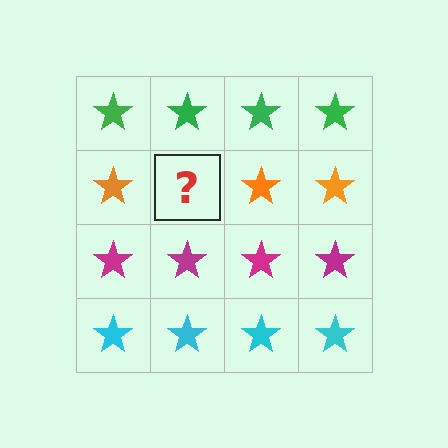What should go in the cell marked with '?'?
The missing cell should contain an orange star.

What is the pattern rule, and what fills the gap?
The rule is that each row has a consistent color. The gap should be filled with an orange star.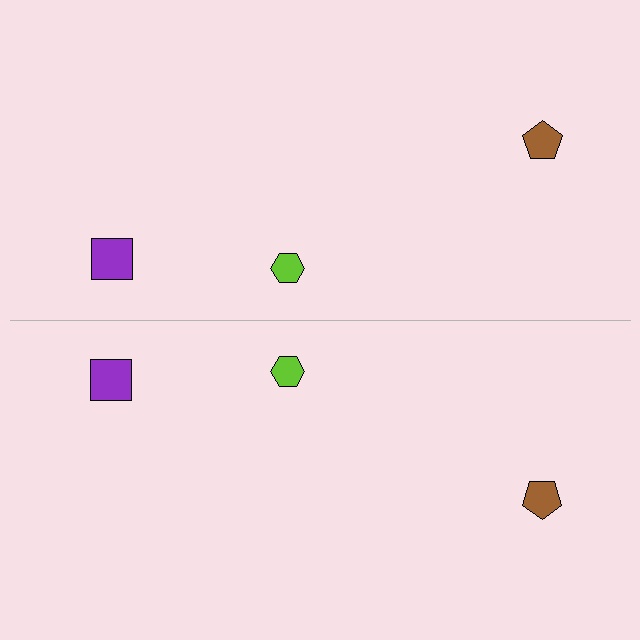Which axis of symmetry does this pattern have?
The pattern has a horizontal axis of symmetry running through the center of the image.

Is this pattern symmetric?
Yes, this pattern has bilateral (reflection) symmetry.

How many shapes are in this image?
There are 6 shapes in this image.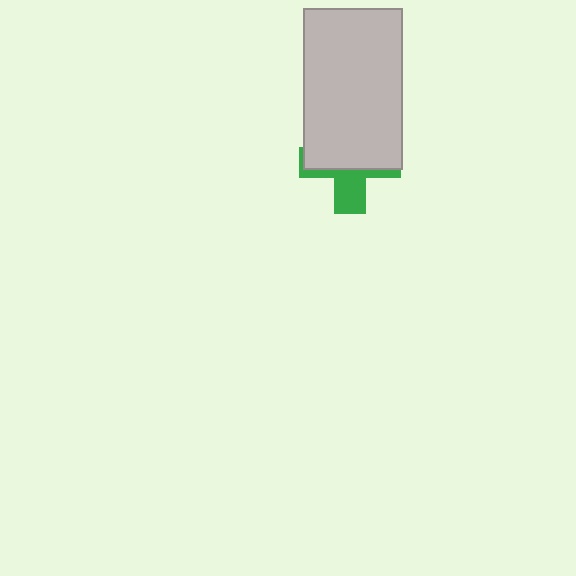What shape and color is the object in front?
The object in front is a light gray rectangle.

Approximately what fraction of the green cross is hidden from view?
Roughly 62% of the green cross is hidden behind the light gray rectangle.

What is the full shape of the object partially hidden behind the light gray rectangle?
The partially hidden object is a green cross.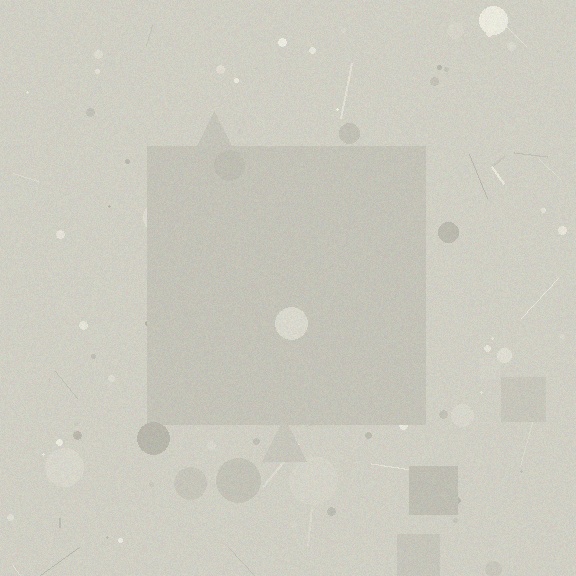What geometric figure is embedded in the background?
A square is embedded in the background.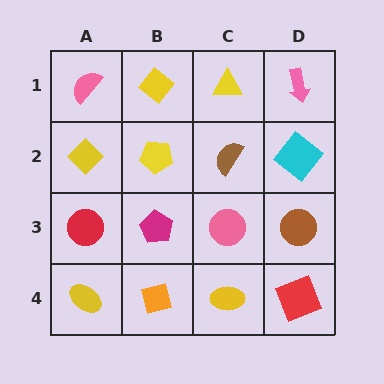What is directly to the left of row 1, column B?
A pink semicircle.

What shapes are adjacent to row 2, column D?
A pink arrow (row 1, column D), a brown circle (row 3, column D), a brown semicircle (row 2, column C).